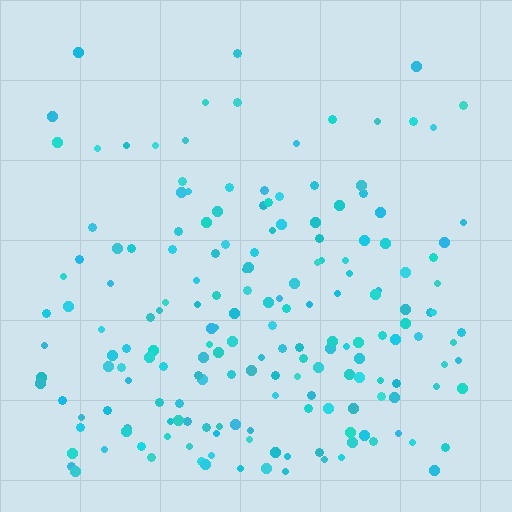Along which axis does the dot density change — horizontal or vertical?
Vertical.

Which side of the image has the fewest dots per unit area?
The top.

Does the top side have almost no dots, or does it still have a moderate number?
Still a moderate number, just noticeably fewer than the bottom.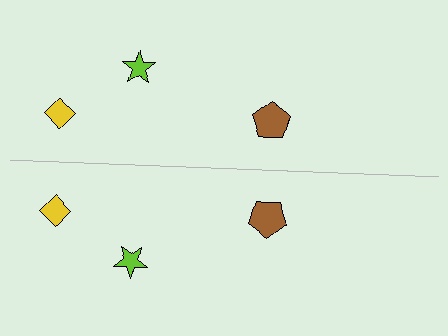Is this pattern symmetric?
Yes, this pattern has bilateral (reflection) symmetry.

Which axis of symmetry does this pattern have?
The pattern has a horizontal axis of symmetry running through the center of the image.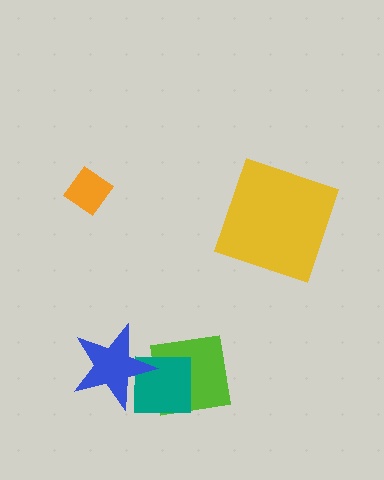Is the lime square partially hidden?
Yes, it is partially covered by another shape.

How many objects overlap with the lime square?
1 object overlaps with the lime square.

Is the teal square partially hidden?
Yes, it is partially covered by another shape.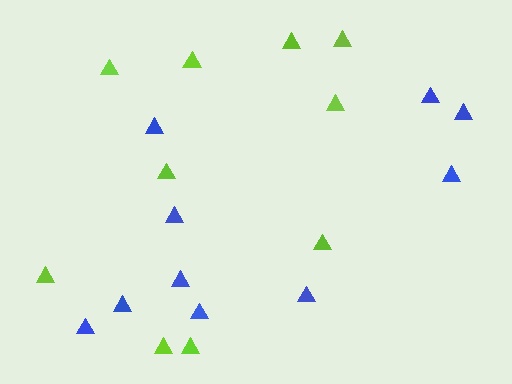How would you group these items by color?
There are 2 groups: one group of blue triangles (10) and one group of lime triangles (10).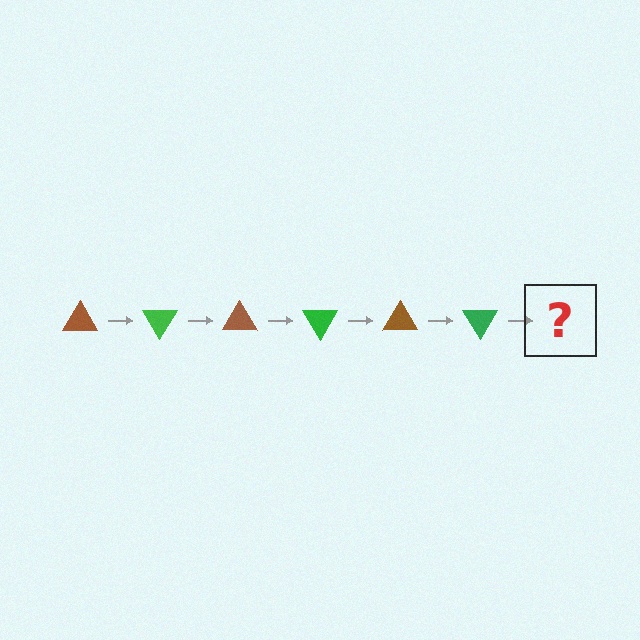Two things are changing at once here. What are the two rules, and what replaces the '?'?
The two rules are that it rotates 60 degrees each step and the color cycles through brown and green. The '?' should be a brown triangle, rotated 360 degrees from the start.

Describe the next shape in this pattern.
It should be a brown triangle, rotated 360 degrees from the start.